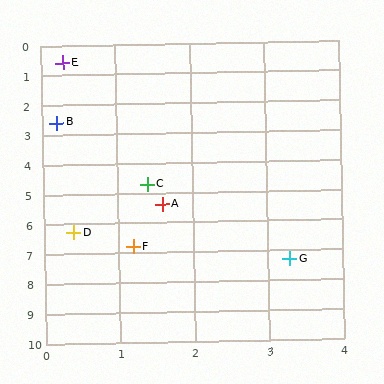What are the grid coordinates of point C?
Point C is at approximately (1.4, 4.7).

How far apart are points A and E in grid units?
Points A and E are about 5.0 grid units apart.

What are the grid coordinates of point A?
Point A is at approximately (1.6, 5.4).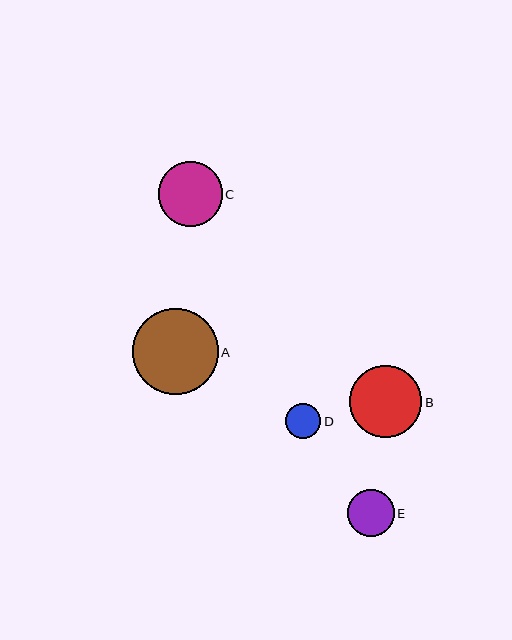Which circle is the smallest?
Circle D is the smallest with a size of approximately 36 pixels.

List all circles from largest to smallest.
From largest to smallest: A, B, C, E, D.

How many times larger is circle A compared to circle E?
Circle A is approximately 1.8 times the size of circle E.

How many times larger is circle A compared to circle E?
Circle A is approximately 1.8 times the size of circle E.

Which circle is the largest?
Circle A is the largest with a size of approximately 86 pixels.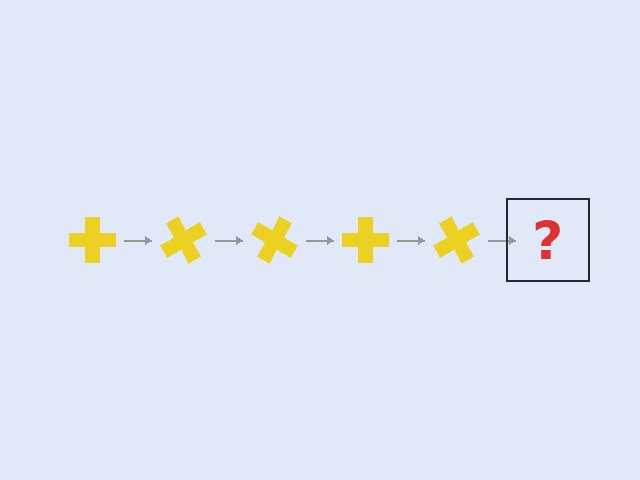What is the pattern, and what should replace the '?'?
The pattern is that the cross rotates 60 degrees each step. The '?' should be a yellow cross rotated 300 degrees.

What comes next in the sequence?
The next element should be a yellow cross rotated 300 degrees.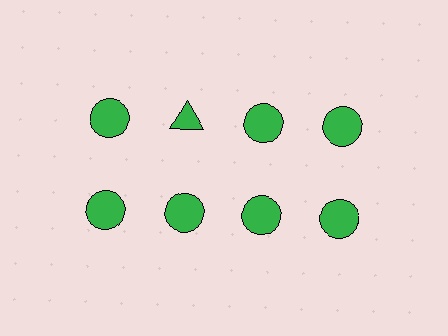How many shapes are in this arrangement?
There are 8 shapes arranged in a grid pattern.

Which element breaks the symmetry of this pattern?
The green triangle in the top row, second from left column breaks the symmetry. All other shapes are green circles.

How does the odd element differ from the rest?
It has a different shape: triangle instead of circle.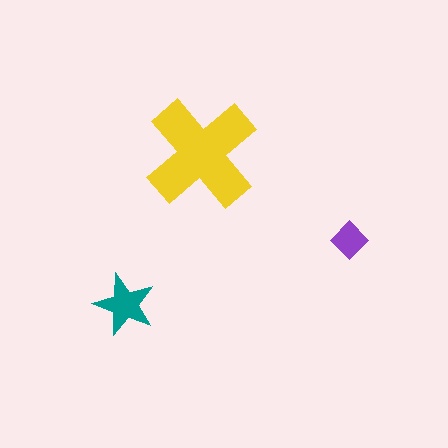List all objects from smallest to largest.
The purple diamond, the teal star, the yellow cross.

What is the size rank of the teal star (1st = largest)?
2nd.